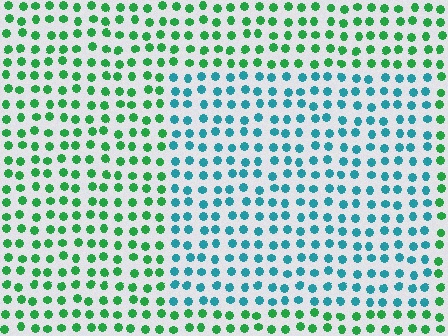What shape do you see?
I see a rectangle.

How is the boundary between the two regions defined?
The boundary is defined purely by a slight shift in hue (about 51 degrees). Spacing, size, and orientation are identical on both sides.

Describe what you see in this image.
The image is filled with small green elements in a uniform arrangement. A rectangle-shaped region is visible where the elements are tinted to a slightly different hue, forming a subtle color boundary.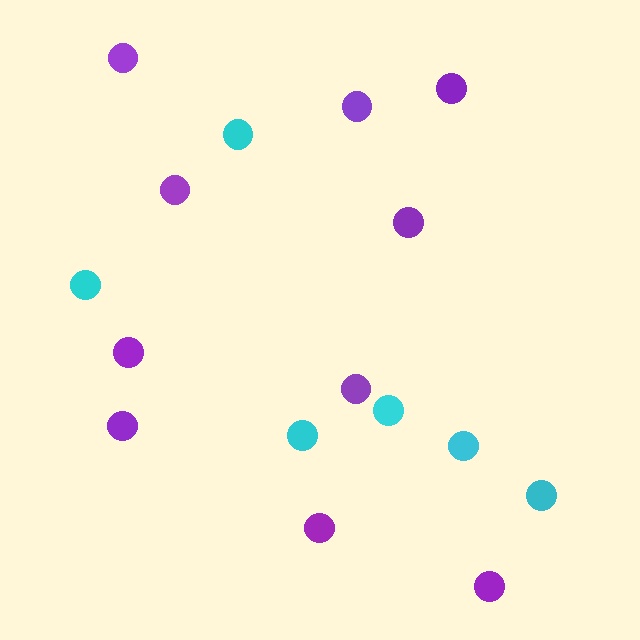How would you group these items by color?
There are 2 groups: one group of cyan circles (6) and one group of purple circles (10).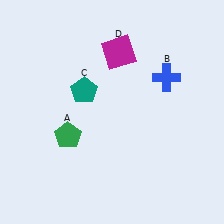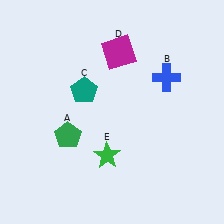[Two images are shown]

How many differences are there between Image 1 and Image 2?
There is 1 difference between the two images.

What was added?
A green star (E) was added in Image 2.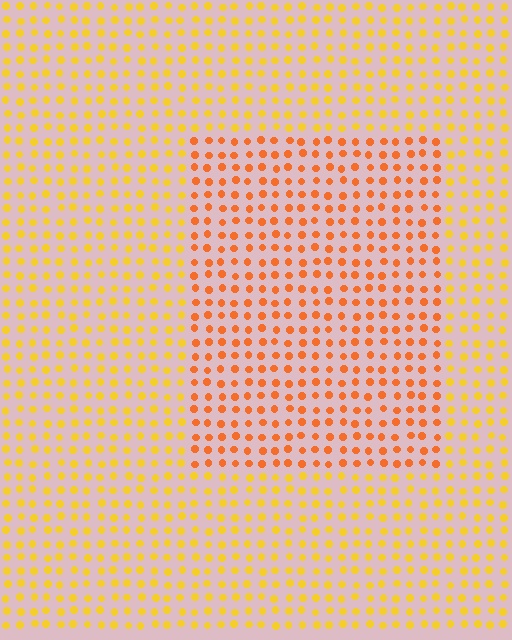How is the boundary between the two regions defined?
The boundary is defined purely by a slight shift in hue (about 29 degrees). Spacing, size, and orientation are identical on both sides.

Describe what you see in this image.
The image is filled with small yellow elements in a uniform arrangement. A rectangle-shaped region is visible where the elements are tinted to a slightly different hue, forming a subtle color boundary.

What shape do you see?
I see a rectangle.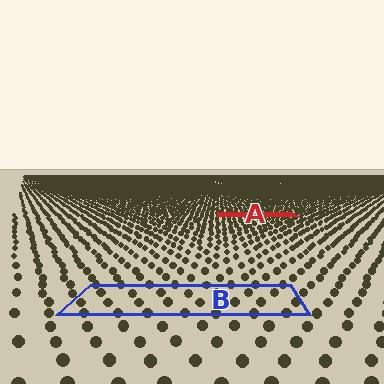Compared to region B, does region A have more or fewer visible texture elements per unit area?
Region A has more texture elements per unit area — they are packed more densely because it is farther away.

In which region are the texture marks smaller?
The texture marks are smaller in region A, because it is farther away.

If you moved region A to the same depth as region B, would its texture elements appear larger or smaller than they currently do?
They would appear larger. At a closer depth, the same texture elements are projected at a bigger on-screen size.